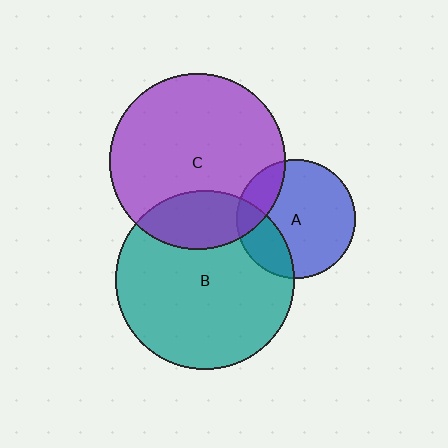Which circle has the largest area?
Circle B (teal).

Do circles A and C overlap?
Yes.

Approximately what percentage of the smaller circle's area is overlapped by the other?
Approximately 20%.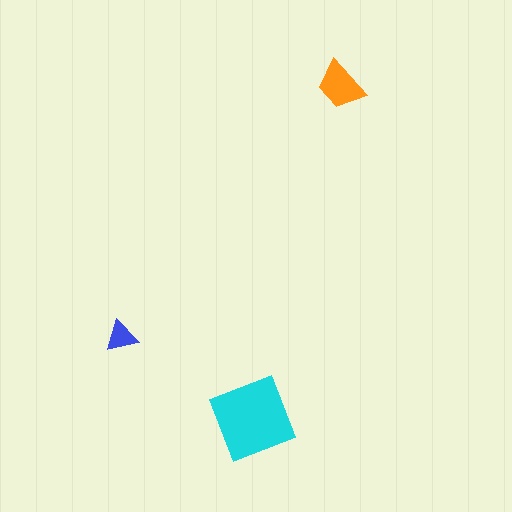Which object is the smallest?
The blue triangle.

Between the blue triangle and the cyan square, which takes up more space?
The cyan square.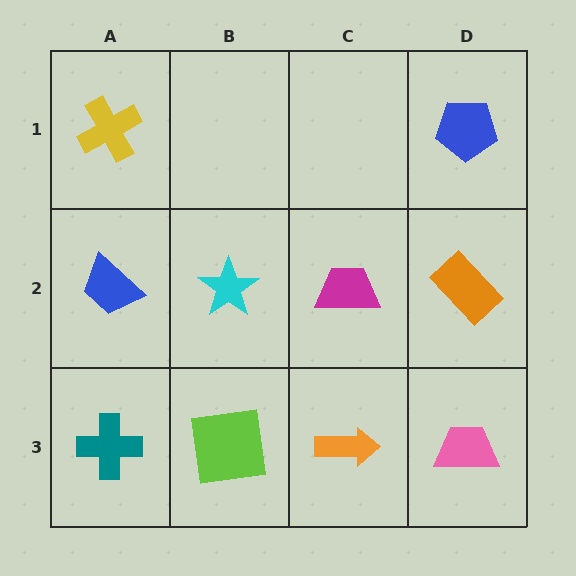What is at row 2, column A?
A blue trapezoid.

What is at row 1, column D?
A blue pentagon.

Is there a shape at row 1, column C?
No, that cell is empty.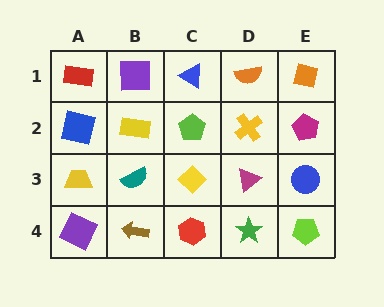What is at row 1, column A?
A red rectangle.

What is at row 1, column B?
A purple square.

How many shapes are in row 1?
5 shapes.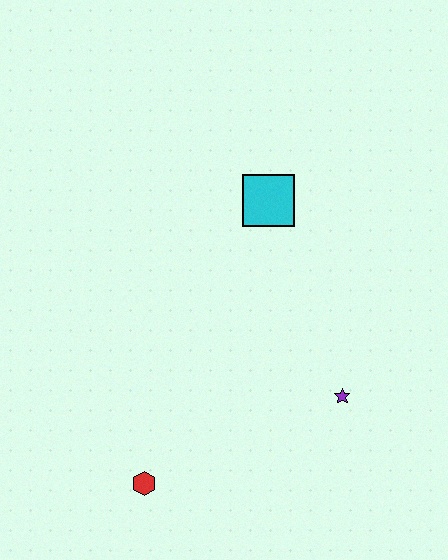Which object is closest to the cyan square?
The purple star is closest to the cyan square.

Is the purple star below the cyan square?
Yes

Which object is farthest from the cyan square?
The red hexagon is farthest from the cyan square.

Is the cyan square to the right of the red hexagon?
Yes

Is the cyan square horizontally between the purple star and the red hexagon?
Yes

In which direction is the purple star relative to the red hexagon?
The purple star is to the right of the red hexagon.